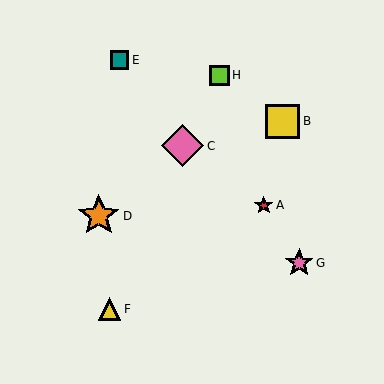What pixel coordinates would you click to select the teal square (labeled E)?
Click at (119, 60) to select the teal square E.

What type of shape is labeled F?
Shape F is a yellow triangle.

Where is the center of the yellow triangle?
The center of the yellow triangle is at (110, 309).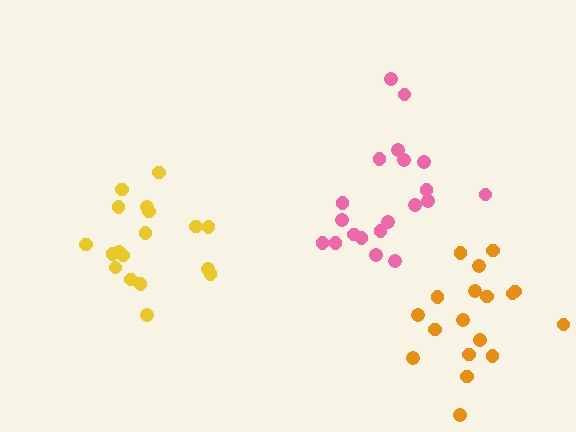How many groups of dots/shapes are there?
There are 3 groups.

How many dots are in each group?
Group 1: 20 dots, Group 2: 18 dots, Group 3: 18 dots (56 total).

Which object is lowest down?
The orange cluster is bottommost.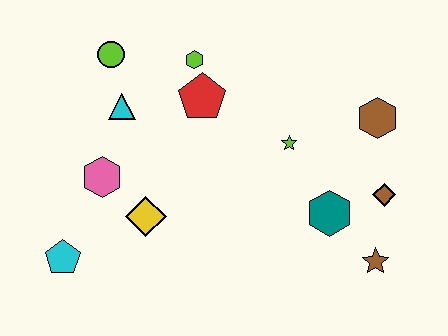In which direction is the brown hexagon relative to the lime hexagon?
The brown hexagon is to the right of the lime hexagon.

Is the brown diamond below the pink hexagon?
Yes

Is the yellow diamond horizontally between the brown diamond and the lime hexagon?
No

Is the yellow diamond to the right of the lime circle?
Yes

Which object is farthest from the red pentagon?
The brown star is farthest from the red pentagon.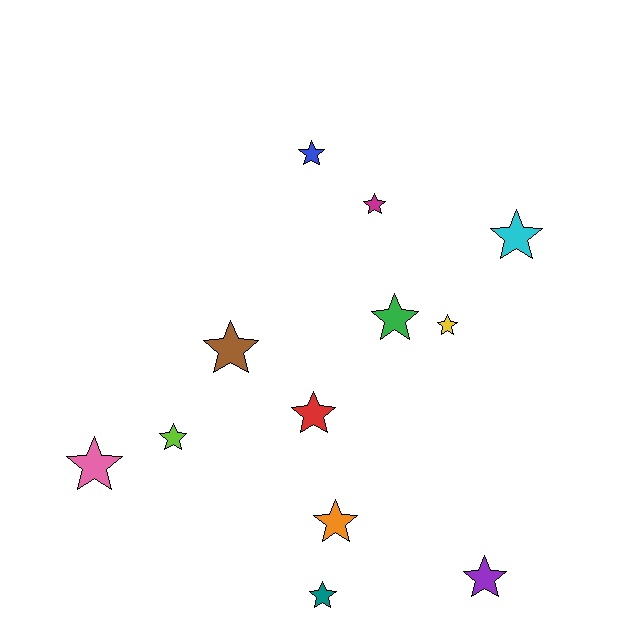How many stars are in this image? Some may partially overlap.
There are 12 stars.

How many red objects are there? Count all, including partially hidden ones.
There is 1 red object.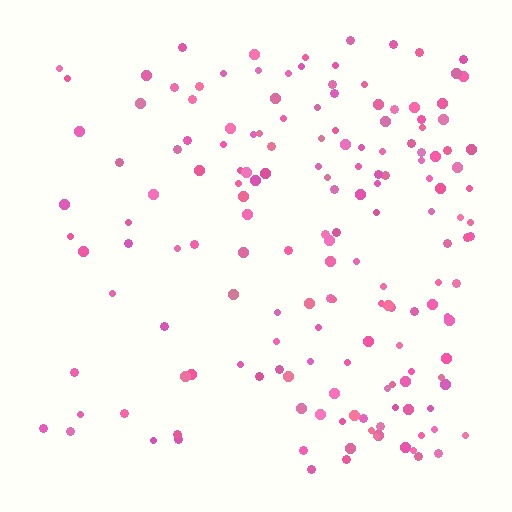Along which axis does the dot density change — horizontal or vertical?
Horizontal.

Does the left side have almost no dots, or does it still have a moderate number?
Still a moderate number, just noticeably fewer than the right.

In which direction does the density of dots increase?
From left to right, with the right side densest.